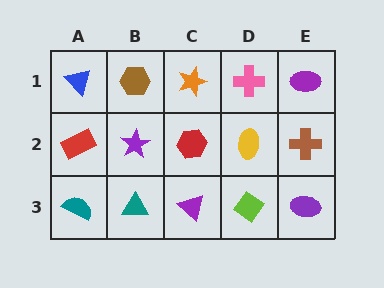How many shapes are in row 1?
5 shapes.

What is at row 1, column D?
A pink cross.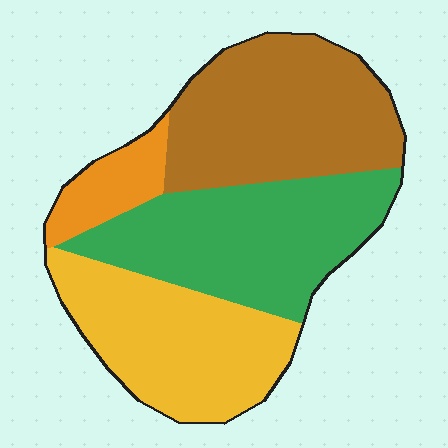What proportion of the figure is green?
Green takes up between a sixth and a third of the figure.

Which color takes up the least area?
Orange, at roughly 10%.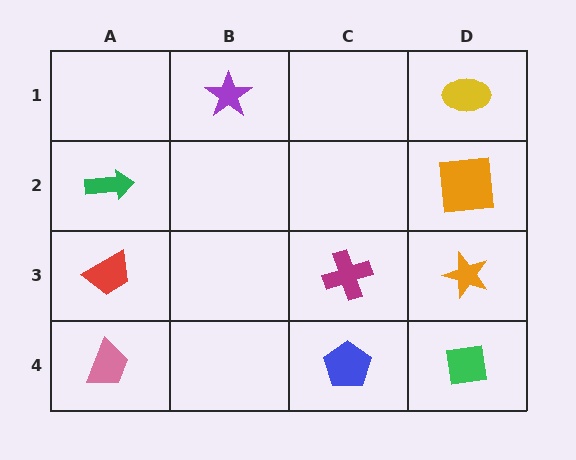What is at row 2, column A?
A green arrow.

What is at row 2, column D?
An orange square.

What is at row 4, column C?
A blue pentagon.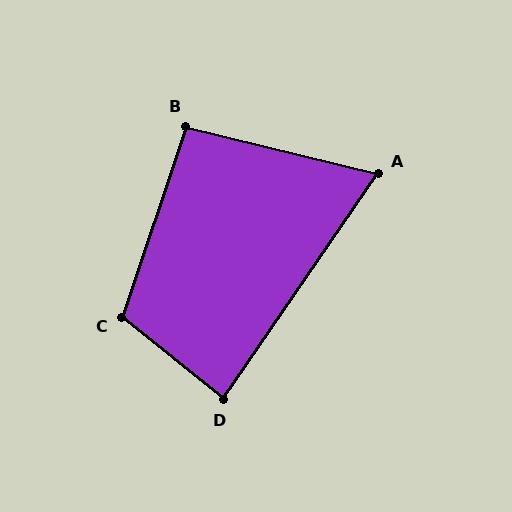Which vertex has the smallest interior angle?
A, at approximately 69 degrees.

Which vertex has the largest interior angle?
C, at approximately 111 degrees.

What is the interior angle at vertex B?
Approximately 95 degrees (approximately right).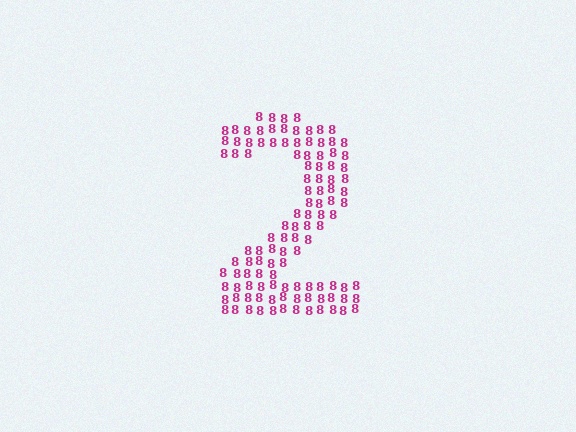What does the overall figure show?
The overall figure shows the digit 2.